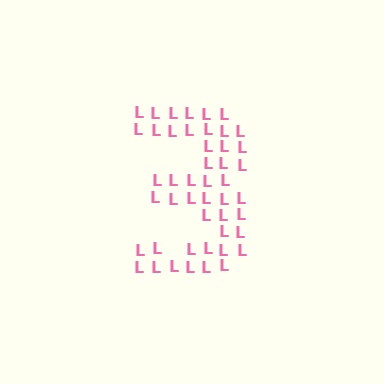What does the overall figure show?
The overall figure shows the digit 3.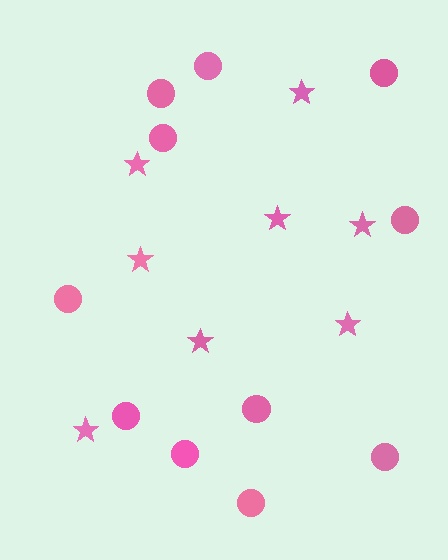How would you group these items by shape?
There are 2 groups: one group of stars (8) and one group of circles (11).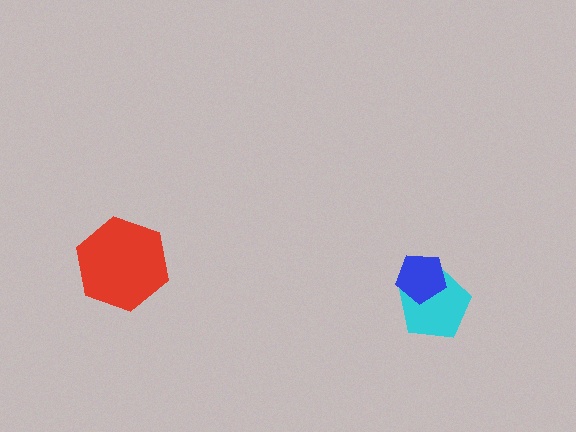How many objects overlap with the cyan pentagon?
1 object overlaps with the cyan pentagon.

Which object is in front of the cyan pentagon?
The blue pentagon is in front of the cyan pentagon.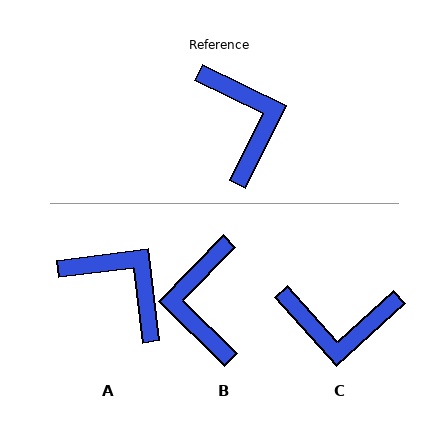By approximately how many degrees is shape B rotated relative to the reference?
Approximately 161 degrees counter-clockwise.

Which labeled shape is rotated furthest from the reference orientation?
B, about 161 degrees away.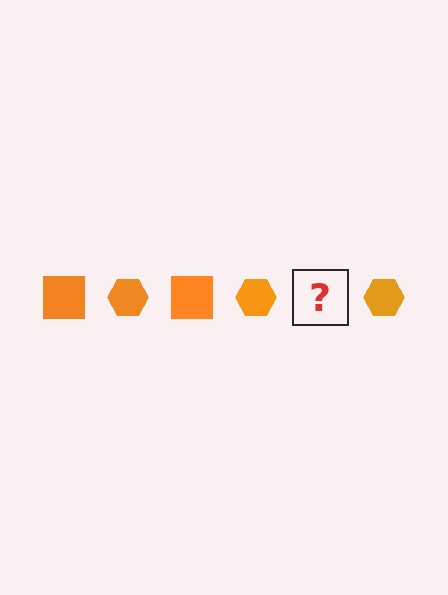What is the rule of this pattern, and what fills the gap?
The rule is that the pattern cycles through square, hexagon shapes in orange. The gap should be filled with an orange square.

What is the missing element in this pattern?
The missing element is an orange square.